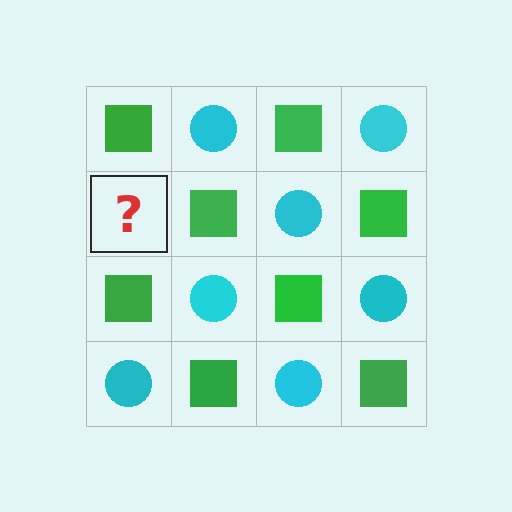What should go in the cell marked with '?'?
The missing cell should contain a cyan circle.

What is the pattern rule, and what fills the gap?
The rule is that it alternates green square and cyan circle in a checkerboard pattern. The gap should be filled with a cyan circle.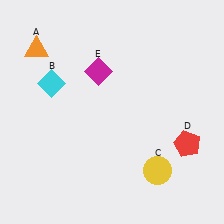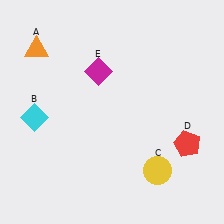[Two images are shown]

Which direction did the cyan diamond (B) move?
The cyan diamond (B) moved down.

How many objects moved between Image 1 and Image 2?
1 object moved between the two images.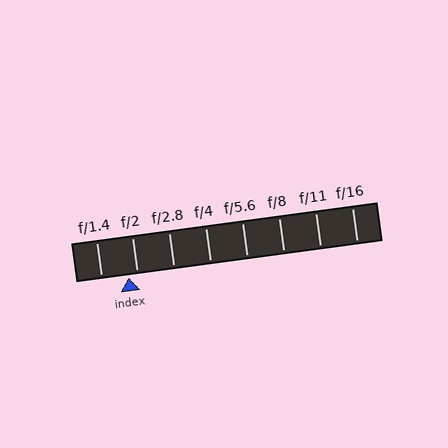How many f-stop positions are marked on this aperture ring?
There are 8 f-stop positions marked.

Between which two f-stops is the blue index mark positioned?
The index mark is between f/1.4 and f/2.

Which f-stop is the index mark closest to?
The index mark is closest to f/2.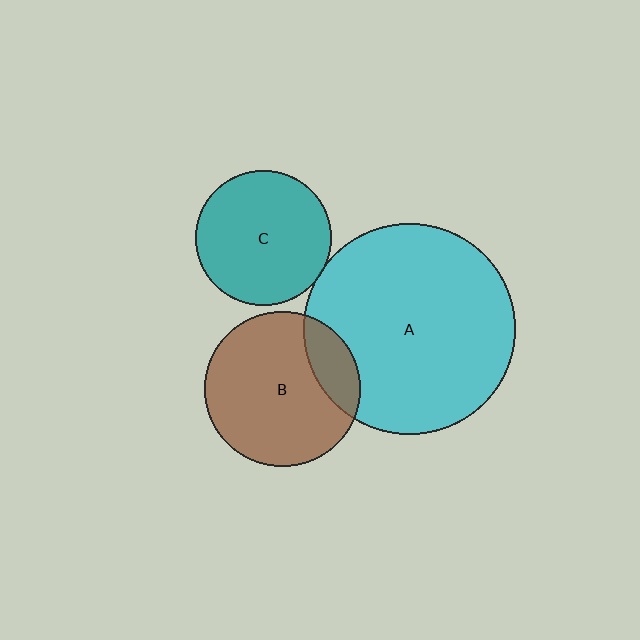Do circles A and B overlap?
Yes.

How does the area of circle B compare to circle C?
Approximately 1.3 times.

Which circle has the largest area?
Circle A (cyan).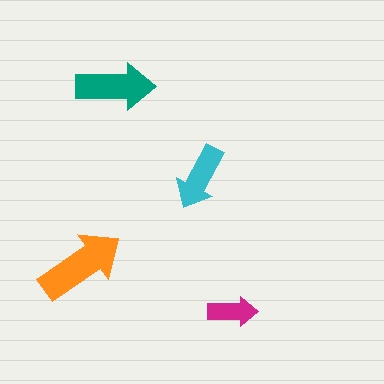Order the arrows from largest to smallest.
the orange one, the teal one, the cyan one, the magenta one.